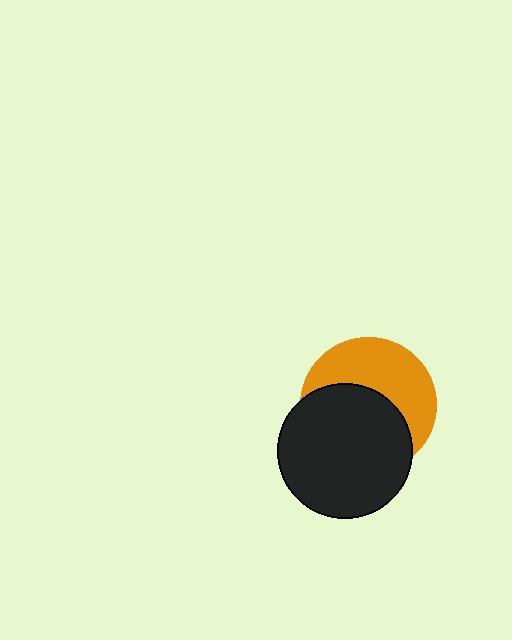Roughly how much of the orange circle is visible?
About half of it is visible (roughly 47%).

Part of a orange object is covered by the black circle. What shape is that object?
It is a circle.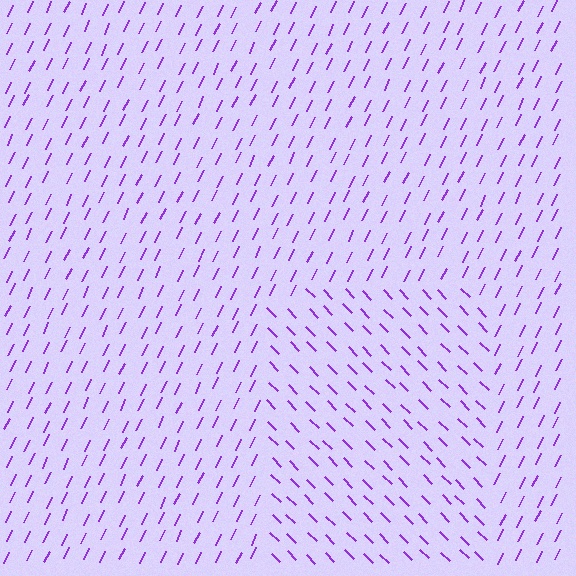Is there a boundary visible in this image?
Yes, there is a texture boundary formed by a change in line orientation.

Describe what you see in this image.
The image is filled with small purple line segments. A rectangle region in the image has lines oriented differently from the surrounding lines, creating a visible texture boundary.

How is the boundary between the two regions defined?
The boundary is defined purely by a change in line orientation (approximately 70 degrees difference). All lines are the same color and thickness.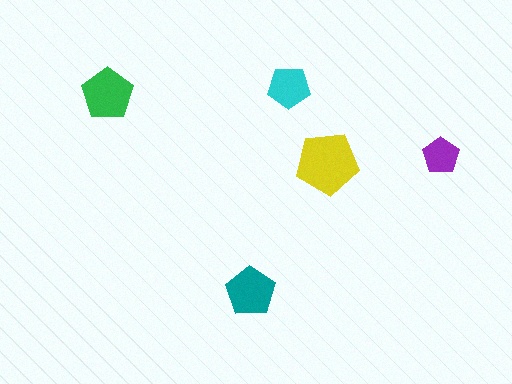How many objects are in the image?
There are 5 objects in the image.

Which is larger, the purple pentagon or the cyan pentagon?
The cyan one.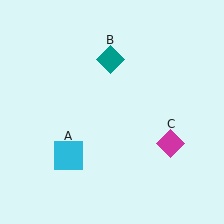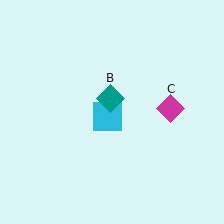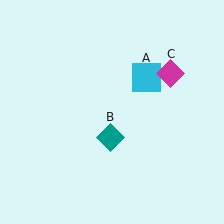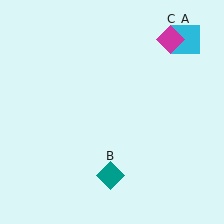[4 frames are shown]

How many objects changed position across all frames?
3 objects changed position: cyan square (object A), teal diamond (object B), magenta diamond (object C).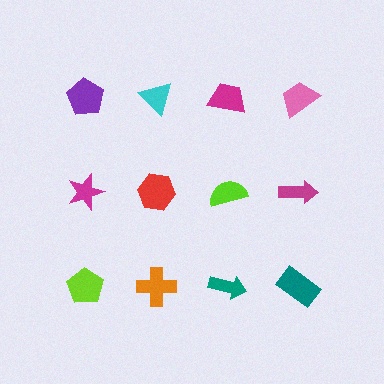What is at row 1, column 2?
A cyan triangle.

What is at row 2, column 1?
A magenta star.